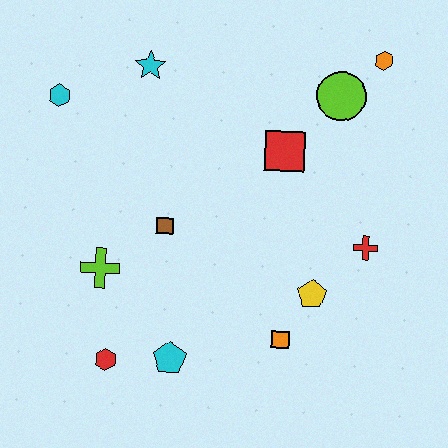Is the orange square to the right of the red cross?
No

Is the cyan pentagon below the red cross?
Yes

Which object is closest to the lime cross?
The brown square is closest to the lime cross.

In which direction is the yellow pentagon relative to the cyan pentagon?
The yellow pentagon is to the right of the cyan pentagon.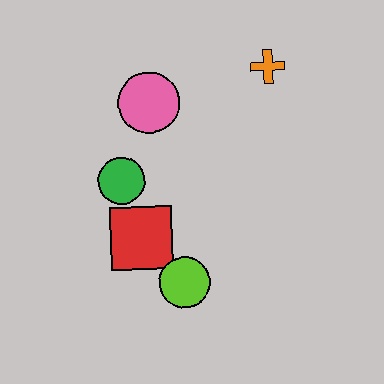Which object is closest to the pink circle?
The green circle is closest to the pink circle.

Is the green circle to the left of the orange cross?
Yes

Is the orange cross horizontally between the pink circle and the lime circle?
No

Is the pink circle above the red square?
Yes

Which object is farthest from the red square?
The orange cross is farthest from the red square.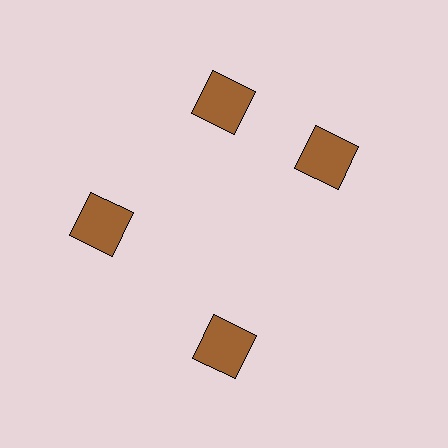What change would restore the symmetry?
The symmetry would be restored by rotating it back into even spacing with its neighbors so that all 4 squares sit at equal angles and equal distance from the center.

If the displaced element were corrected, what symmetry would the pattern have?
It would have 4-fold rotational symmetry — the pattern would map onto itself every 90 degrees.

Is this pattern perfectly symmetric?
No. The 4 brown squares are arranged in a ring, but one element near the 3 o'clock position is rotated out of alignment along the ring, breaking the 4-fold rotational symmetry.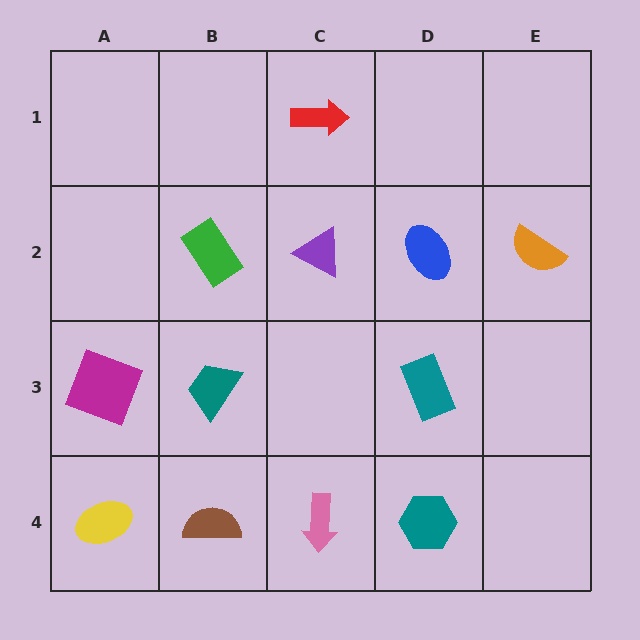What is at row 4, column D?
A teal hexagon.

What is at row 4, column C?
A pink arrow.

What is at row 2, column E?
An orange semicircle.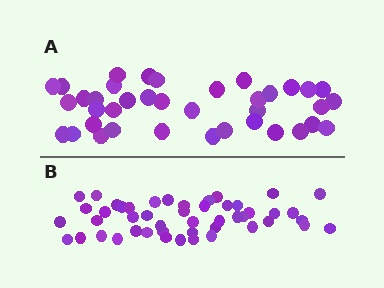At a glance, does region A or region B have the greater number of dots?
Region B (the bottom region) has more dots.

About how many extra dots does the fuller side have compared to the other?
Region B has roughly 10 or so more dots than region A.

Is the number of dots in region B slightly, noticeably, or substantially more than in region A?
Region B has noticeably more, but not dramatically so. The ratio is roughly 1.3 to 1.